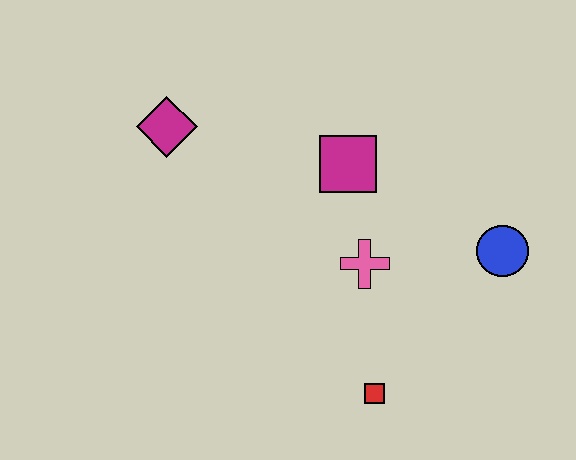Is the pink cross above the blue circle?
No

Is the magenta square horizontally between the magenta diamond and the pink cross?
Yes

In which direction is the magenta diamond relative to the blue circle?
The magenta diamond is to the left of the blue circle.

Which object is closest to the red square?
The pink cross is closest to the red square.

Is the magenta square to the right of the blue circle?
No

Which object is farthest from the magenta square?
The red square is farthest from the magenta square.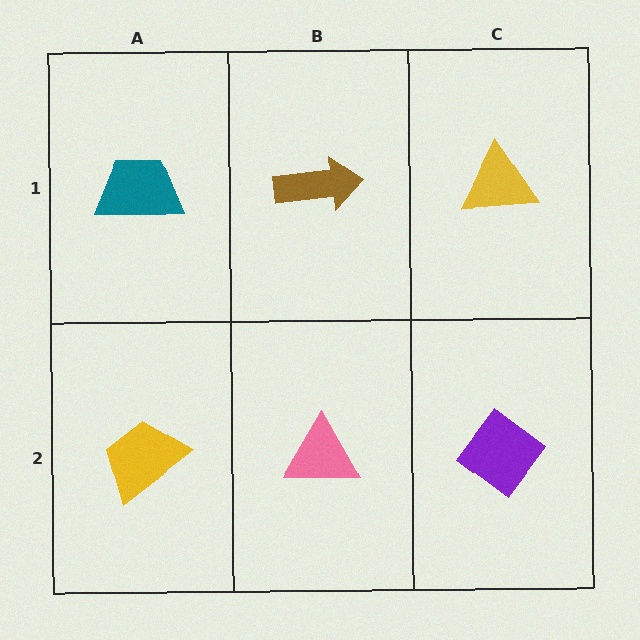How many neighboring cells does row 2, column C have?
2.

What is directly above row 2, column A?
A teal trapezoid.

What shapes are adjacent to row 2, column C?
A yellow triangle (row 1, column C), a pink triangle (row 2, column B).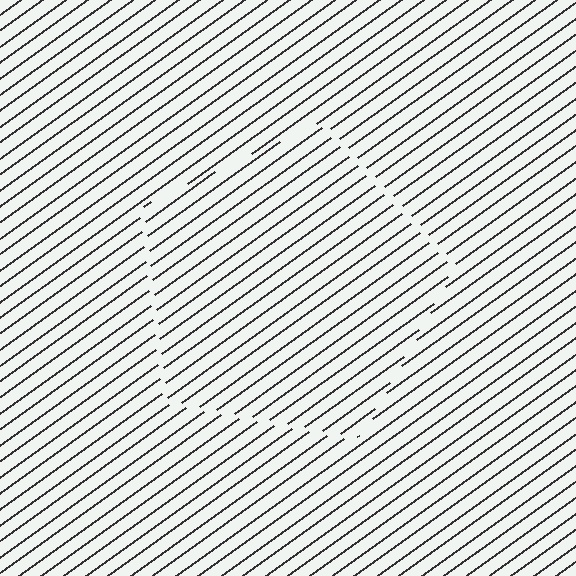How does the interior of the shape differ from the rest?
The interior of the shape contains the same grating, shifted by half a period — the contour is defined by the phase discontinuity where line-ends from the inner and outer gratings abut.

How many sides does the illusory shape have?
5 sides — the line-ends trace a pentagon.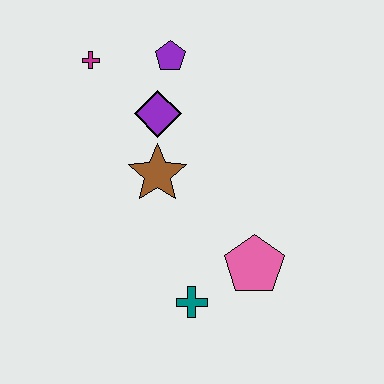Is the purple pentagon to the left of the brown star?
No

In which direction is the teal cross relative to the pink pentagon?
The teal cross is to the left of the pink pentagon.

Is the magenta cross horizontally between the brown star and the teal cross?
No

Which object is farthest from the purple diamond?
The teal cross is farthest from the purple diamond.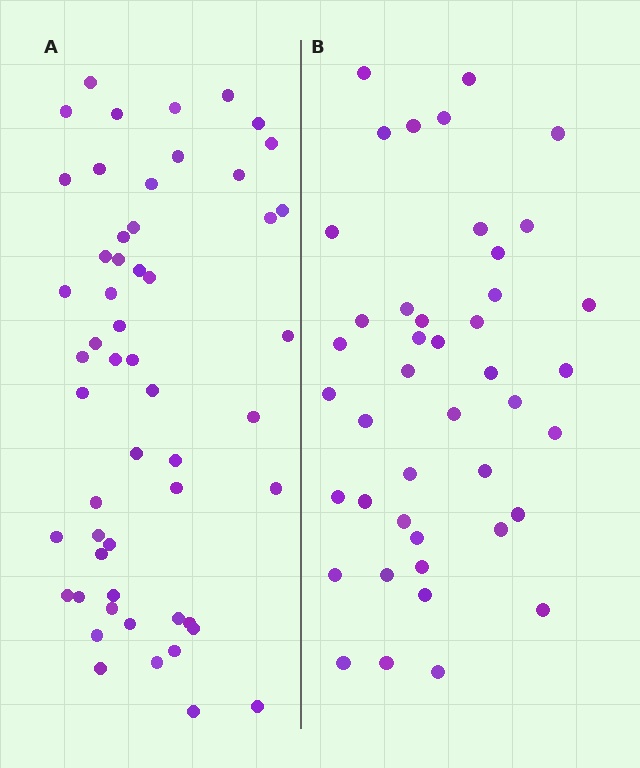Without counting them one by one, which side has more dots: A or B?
Region A (the left region) has more dots.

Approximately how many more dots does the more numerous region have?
Region A has roughly 12 or so more dots than region B.